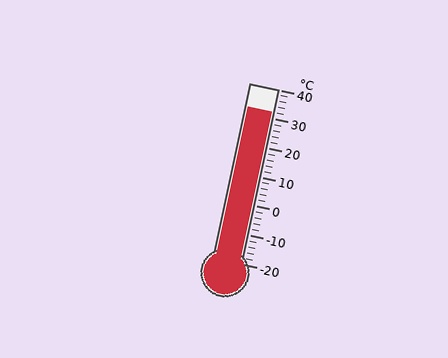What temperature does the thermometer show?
The thermometer shows approximately 32°C.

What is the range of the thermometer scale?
The thermometer scale ranges from -20°C to 40°C.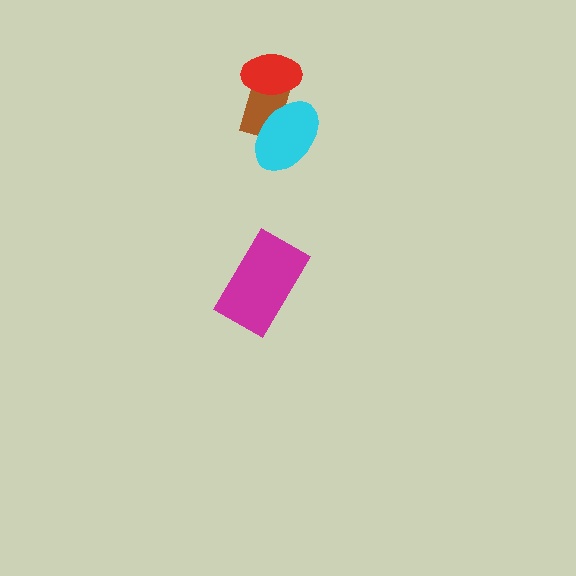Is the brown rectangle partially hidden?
Yes, it is partially covered by another shape.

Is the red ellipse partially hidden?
No, no other shape covers it.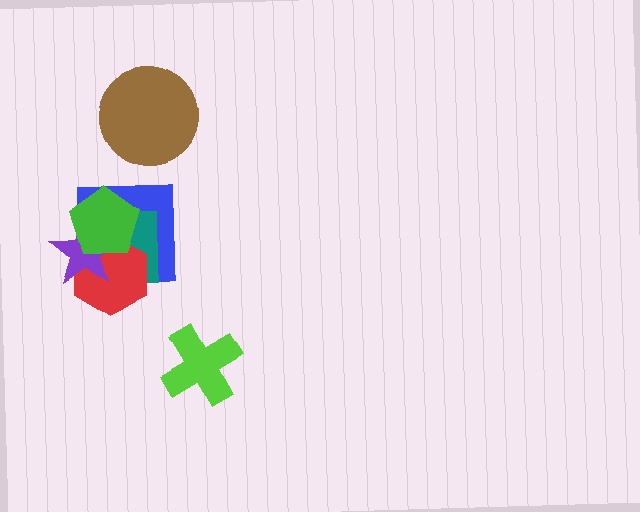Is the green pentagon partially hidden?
No, no other shape covers it.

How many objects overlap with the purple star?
4 objects overlap with the purple star.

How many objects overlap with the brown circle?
0 objects overlap with the brown circle.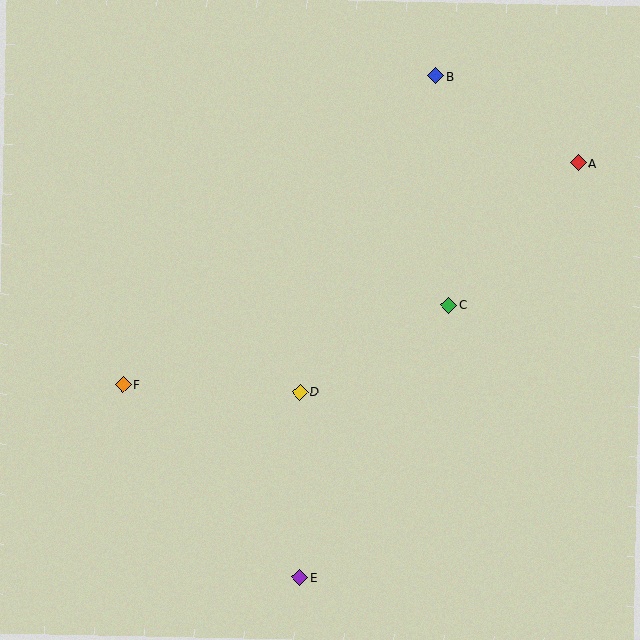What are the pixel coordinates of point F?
Point F is at (123, 385).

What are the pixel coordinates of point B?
Point B is at (436, 76).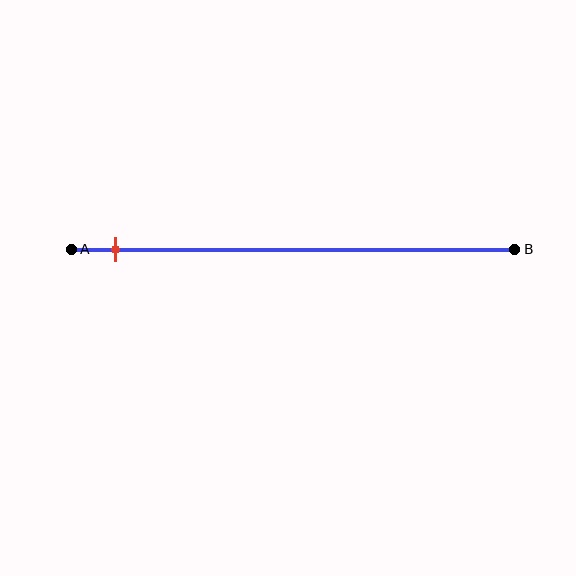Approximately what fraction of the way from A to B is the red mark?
The red mark is approximately 10% of the way from A to B.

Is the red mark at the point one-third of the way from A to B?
No, the mark is at about 10% from A, not at the 33% one-third point.